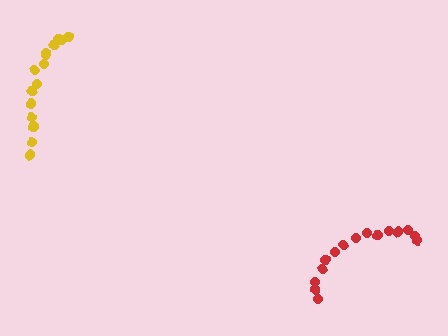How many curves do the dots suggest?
There are 2 distinct paths.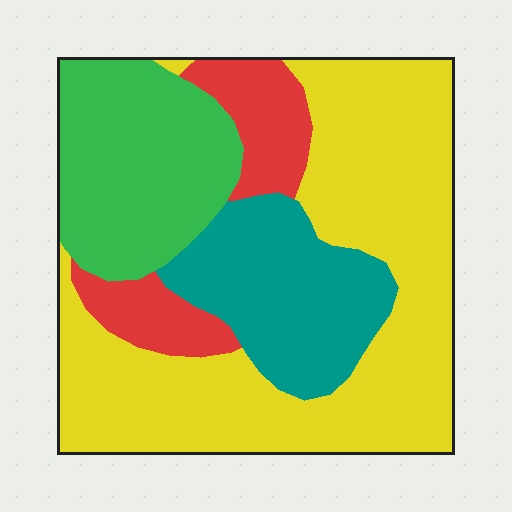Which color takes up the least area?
Red, at roughly 10%.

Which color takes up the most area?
Yellow, at roughly 50%.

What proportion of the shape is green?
Green takes up about one fifth (1/5) of the shape.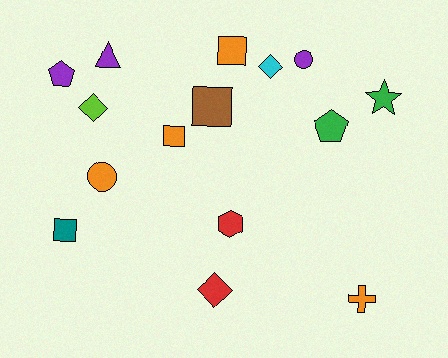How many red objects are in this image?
There are 2 red objects.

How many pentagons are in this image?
There are 2 pentagons.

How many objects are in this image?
There are 15 objects.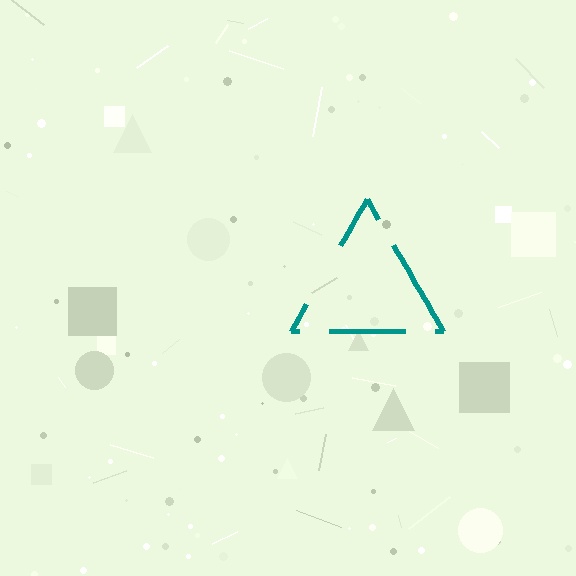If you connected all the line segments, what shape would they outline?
They would outline a triangle.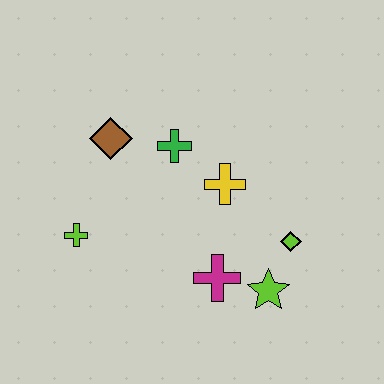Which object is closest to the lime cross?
The brown diamond is closest to the lime cross.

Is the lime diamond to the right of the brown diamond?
Yes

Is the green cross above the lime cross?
Yes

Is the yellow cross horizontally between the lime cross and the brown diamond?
No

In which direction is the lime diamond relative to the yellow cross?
The lime diamond is to the right of the yellow cross.